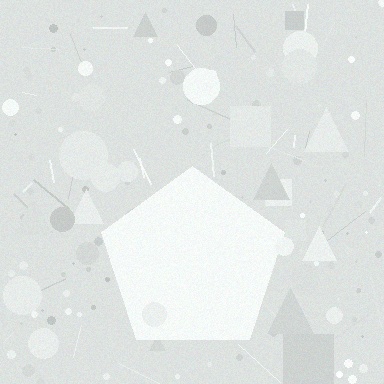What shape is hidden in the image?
A pentagon is hidden in the image.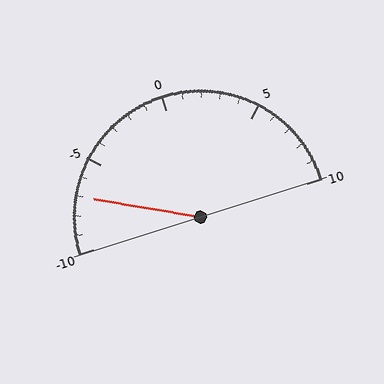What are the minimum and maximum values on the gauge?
The gauge ranges from -10 to 10.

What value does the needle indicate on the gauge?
The needle indicates approximately -7.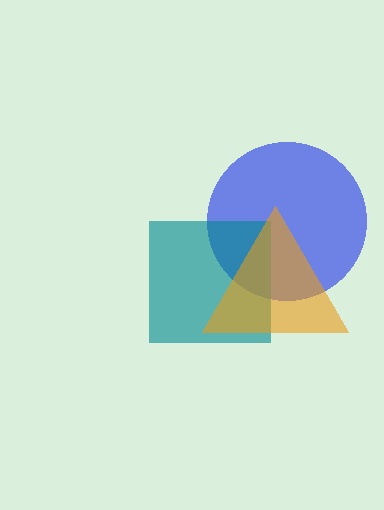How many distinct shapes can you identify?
There are 3 distinct shapes: a blue circle, a teal square, an orange triangle.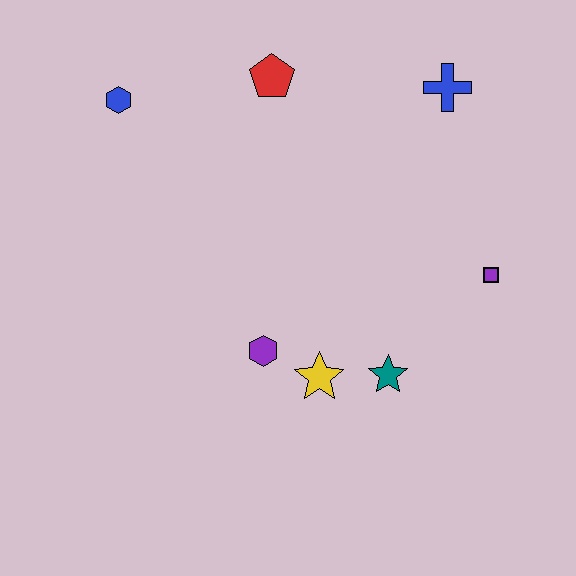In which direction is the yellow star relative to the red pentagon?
The yellow star is below the red pentagon.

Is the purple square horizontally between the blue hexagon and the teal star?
No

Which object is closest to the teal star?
The yellow star is closest to the teal star.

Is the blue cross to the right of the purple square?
No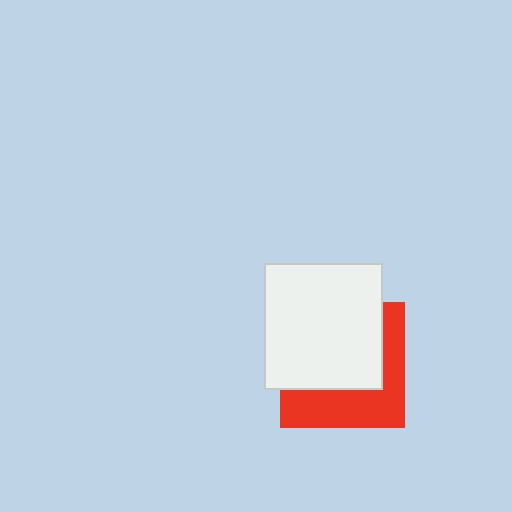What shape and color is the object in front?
The object in front is a white rectangle.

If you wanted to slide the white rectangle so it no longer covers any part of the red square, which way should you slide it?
Slide it toward the upper-left — that is the most direct way to separate the two shapes.